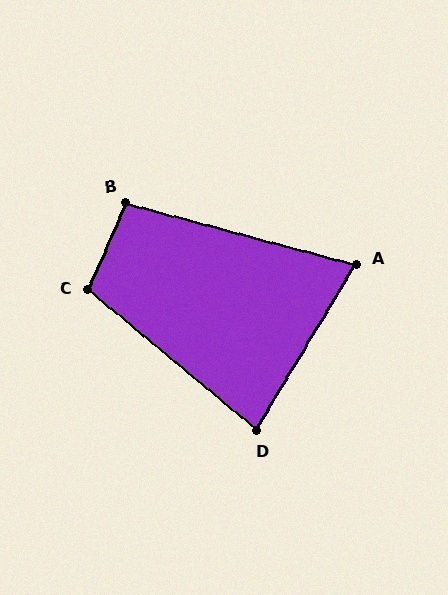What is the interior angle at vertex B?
Approximately 99 degrees (obtuse).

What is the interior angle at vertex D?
Approximately 81 degrees (acute).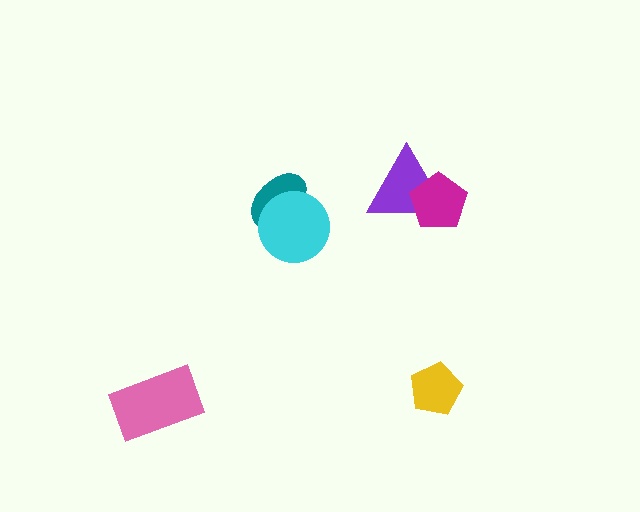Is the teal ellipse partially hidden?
Yes, it is partially covered by another shape.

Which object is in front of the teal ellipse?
The cyan circle is in front of the teal ellipse.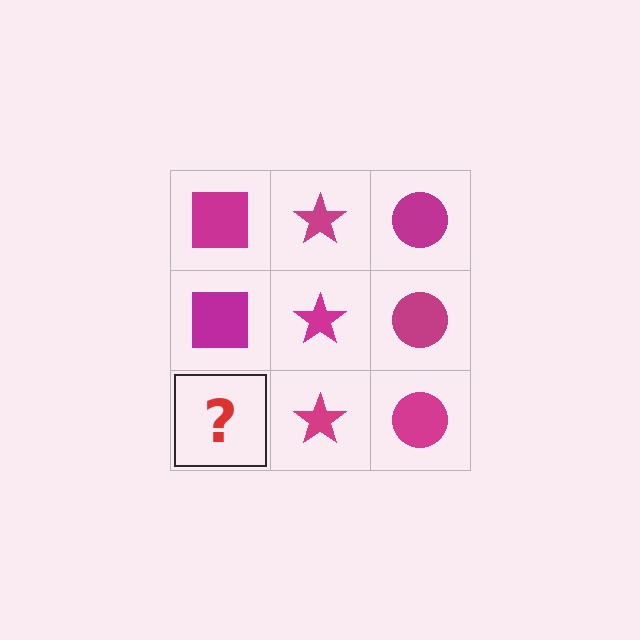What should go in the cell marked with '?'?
The missing cell should contain a magenta square.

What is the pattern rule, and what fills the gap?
The rule is that each column has a consistent shape. The gap should be filled with a magenta square.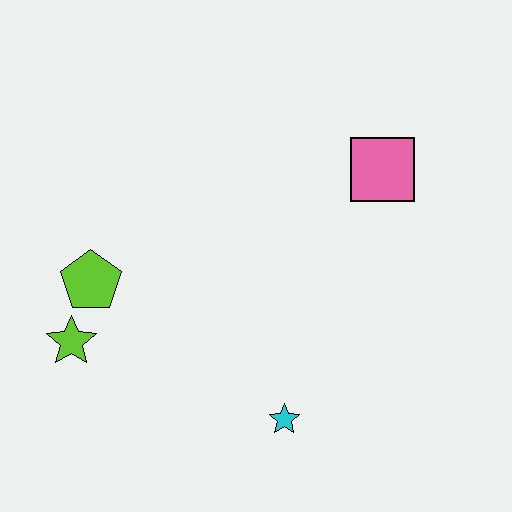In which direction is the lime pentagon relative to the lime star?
The lime pentagon is above the lime star.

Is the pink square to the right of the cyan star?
Yes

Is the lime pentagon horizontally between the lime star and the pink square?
Yes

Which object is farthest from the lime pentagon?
The pink square is farthest from the lime pentagon.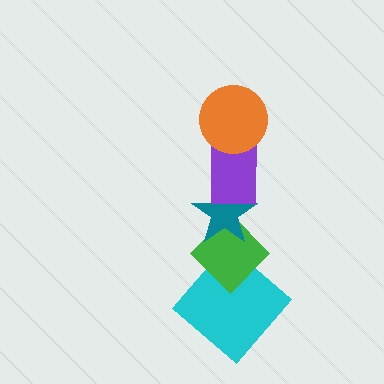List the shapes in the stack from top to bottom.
From top to bottom: the orange circle, the purple rectangle, the teal star, the green diamond, the cyan diamond.